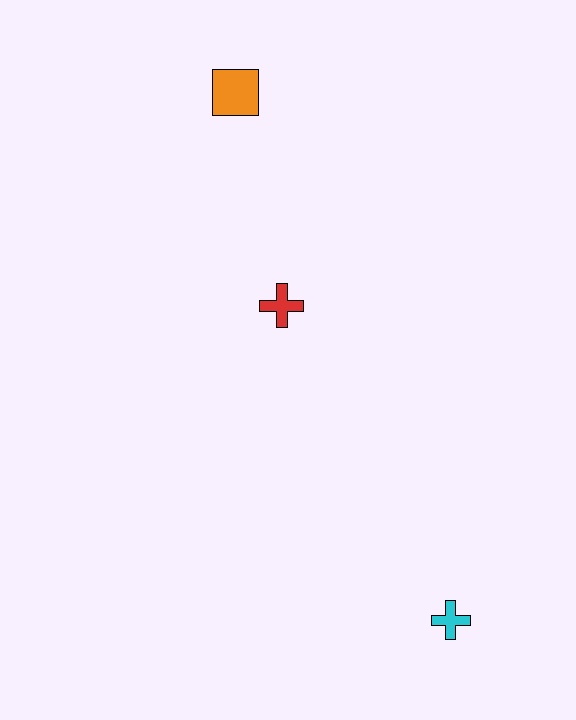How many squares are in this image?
There is 1 square.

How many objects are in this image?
There are 3 objects.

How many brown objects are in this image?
There are no brown objects.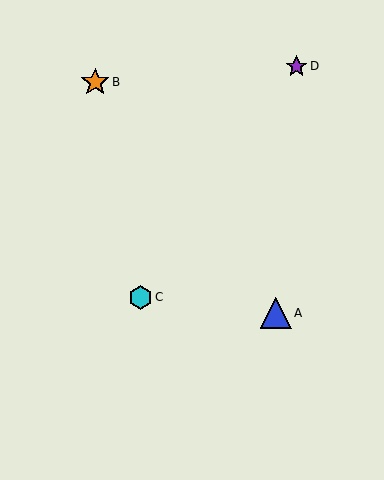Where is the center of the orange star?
The center of the orange star is at (95, 82).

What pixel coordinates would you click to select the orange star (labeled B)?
Click at (95, 82) to select the orange star B.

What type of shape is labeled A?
Shape A is a blue triangle.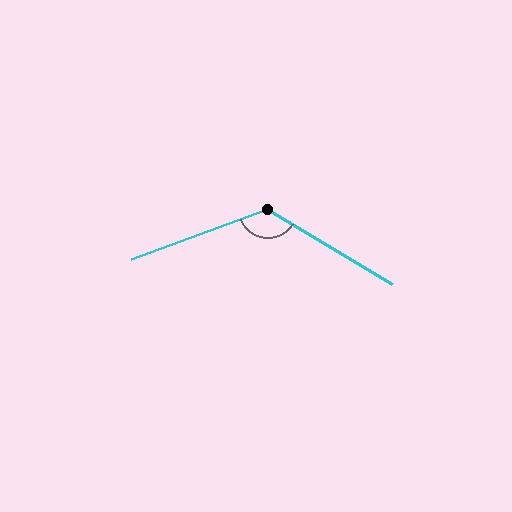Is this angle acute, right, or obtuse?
It is obtuse.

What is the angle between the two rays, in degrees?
Approximately 129 degrees.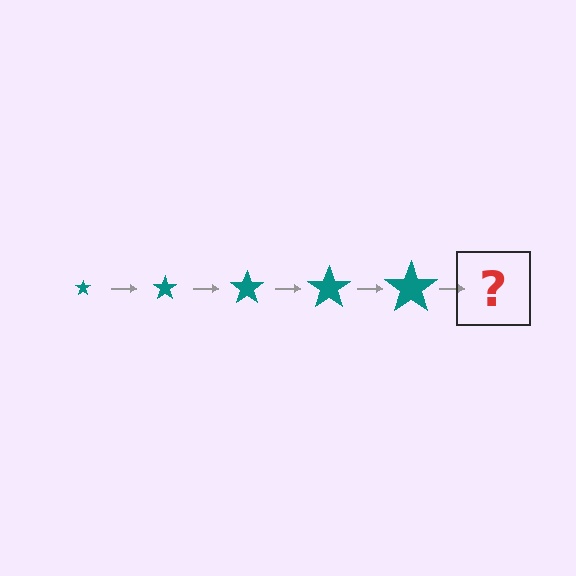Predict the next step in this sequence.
The next step is a teal star, larger than the previous one.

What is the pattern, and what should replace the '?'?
The pattern is that the star gets progressively larger each step. The '?' should be a teal star, larger than the previous one.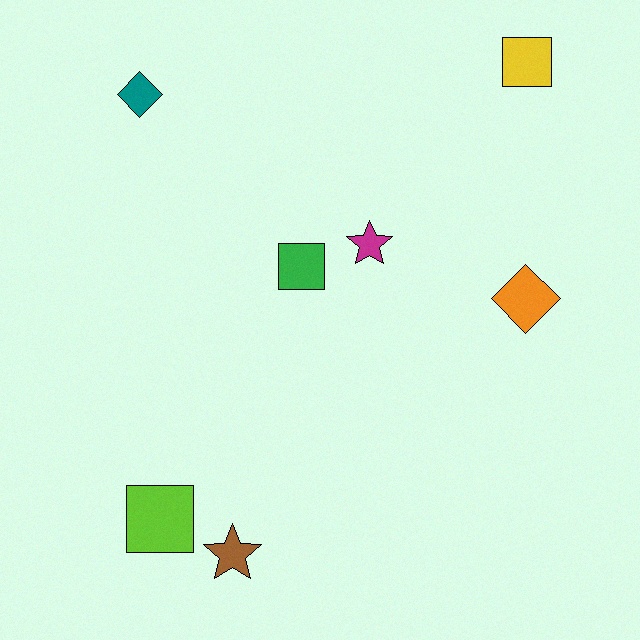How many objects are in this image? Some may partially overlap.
There are 7 objects.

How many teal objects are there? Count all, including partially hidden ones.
There is 1 teal object.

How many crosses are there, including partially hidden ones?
There are no crosses.